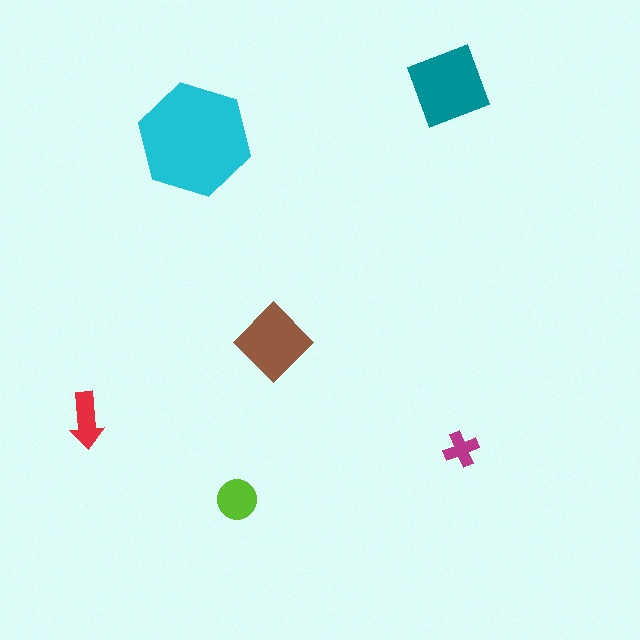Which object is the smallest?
The magenta cross.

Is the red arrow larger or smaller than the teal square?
Smaller.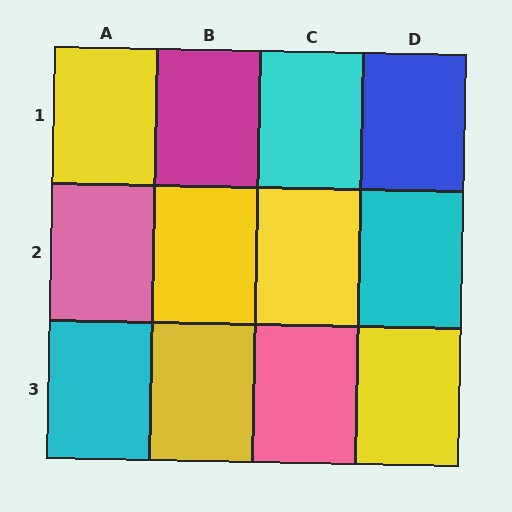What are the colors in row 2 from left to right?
Pink, yellow, yellow, cyan.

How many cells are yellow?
5 cells are yellow.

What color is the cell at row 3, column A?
Cyan.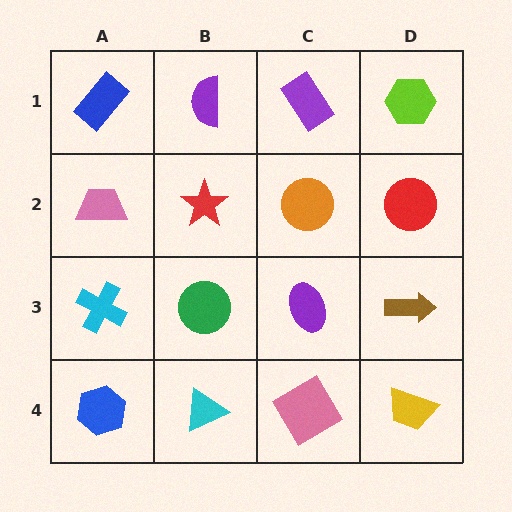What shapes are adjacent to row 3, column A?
A pink trapezoid (row 2, column A), a blue hexagon (row 4, column A), a green circle (row 3, column B).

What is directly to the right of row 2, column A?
A red star.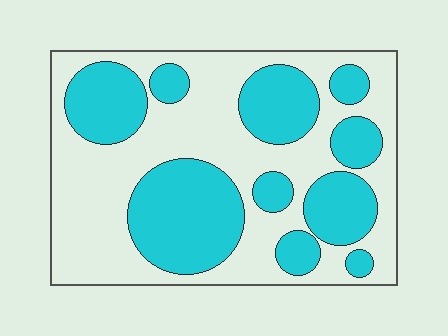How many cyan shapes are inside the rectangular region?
10.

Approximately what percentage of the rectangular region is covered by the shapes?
Approximately 40%.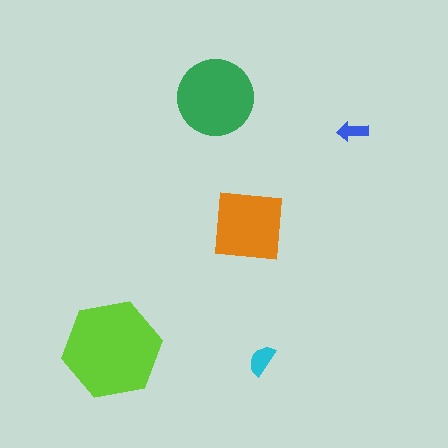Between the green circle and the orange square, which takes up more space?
The green circle.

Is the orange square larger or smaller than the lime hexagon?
Smaller.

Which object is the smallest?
The blue arrow.